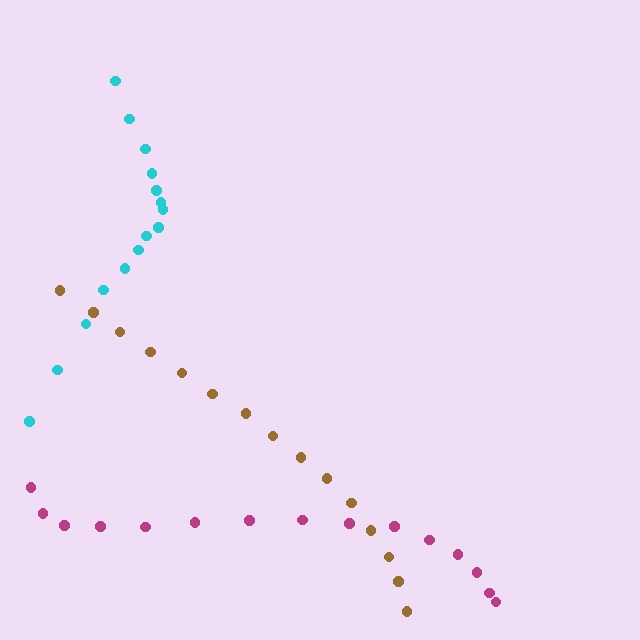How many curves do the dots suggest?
There are 3 distinct paths.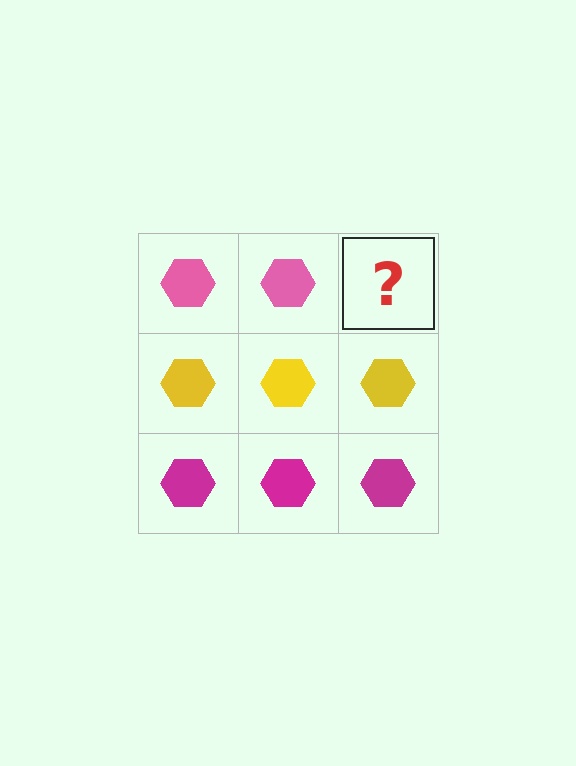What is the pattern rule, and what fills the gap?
The rule is that each row has a consistent color. The gap should be filled with a pink hexagon.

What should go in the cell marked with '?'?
The missing cell should contain a pink hexagon.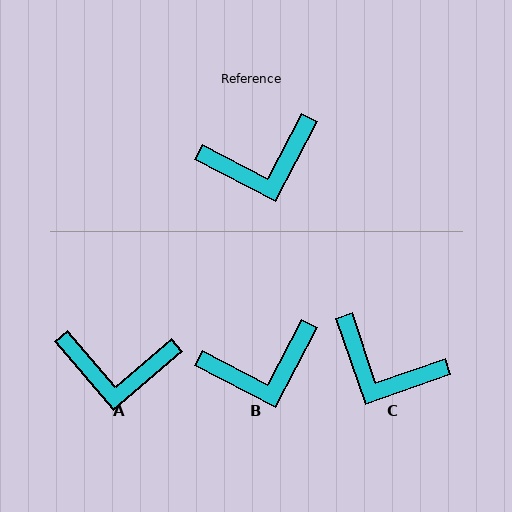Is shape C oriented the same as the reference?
No, it is off by about 44 degrees.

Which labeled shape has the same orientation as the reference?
B.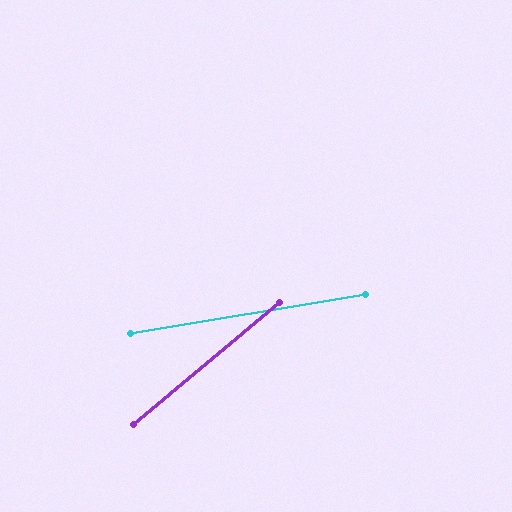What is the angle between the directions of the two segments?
Approximately 31 degrees.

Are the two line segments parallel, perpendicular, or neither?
Neither parallel nor perpendicular — they differ by about 31°.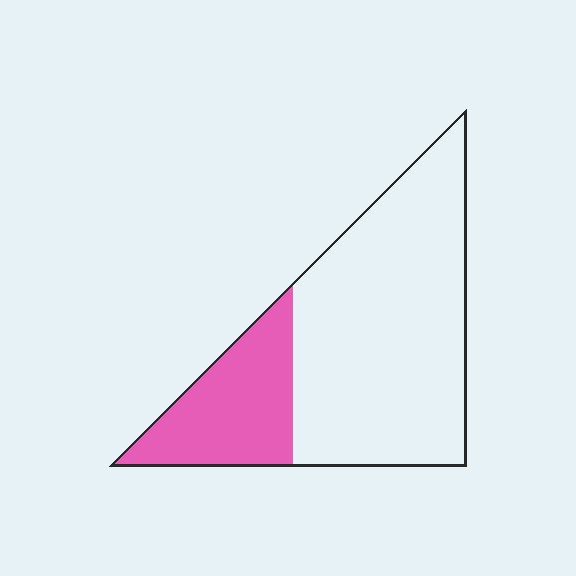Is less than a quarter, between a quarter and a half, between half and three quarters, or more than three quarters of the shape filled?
Between a quarter and a half.